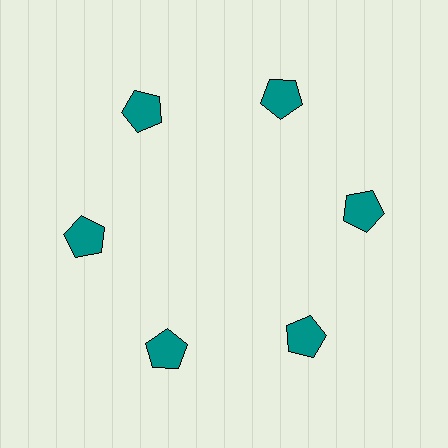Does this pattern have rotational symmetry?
Yes, this pattern has 6-fold rotational symmetry. It looks the same after rotating 60 degrees around the center.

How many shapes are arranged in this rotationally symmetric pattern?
There are 6 shapes, arranged in 6 groups of 1.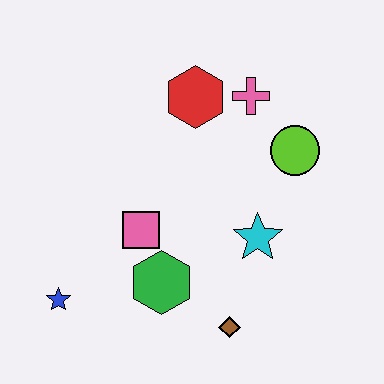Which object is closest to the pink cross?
The red hexagon is closest to the pink cross.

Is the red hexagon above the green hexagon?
Yes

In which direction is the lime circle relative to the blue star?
The lime circle is to the right of the blue star.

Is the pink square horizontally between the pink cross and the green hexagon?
No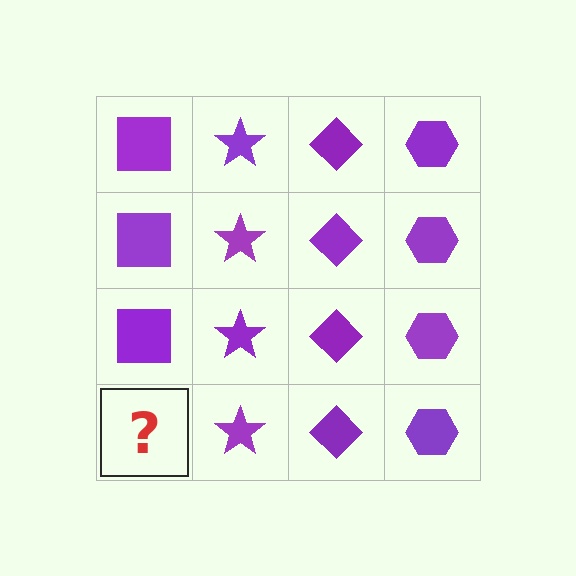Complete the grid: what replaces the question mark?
The question mark should be replaced with a purple square.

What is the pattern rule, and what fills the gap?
The rule is that each column has a consistent shape. The gap should be filled with a purple square.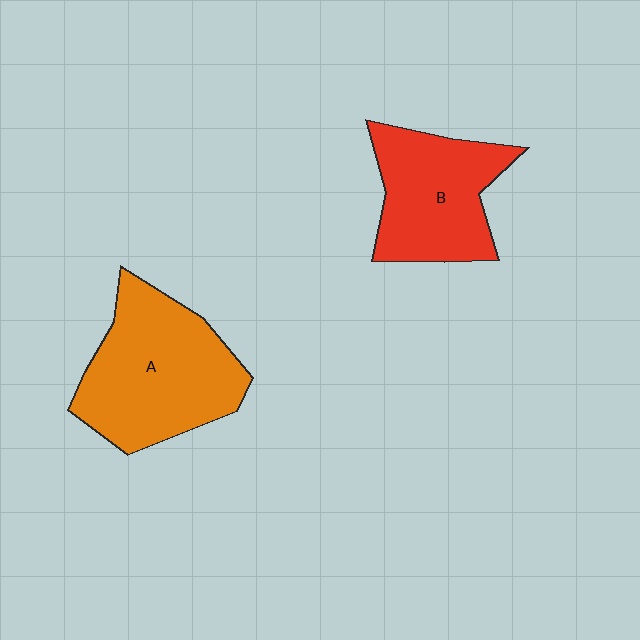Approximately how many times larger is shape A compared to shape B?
Approximately 1.3 times.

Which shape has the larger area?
Shape A (orange).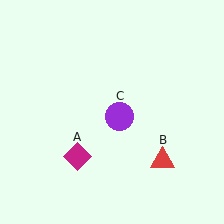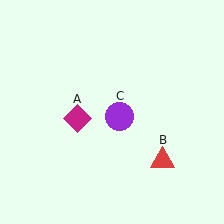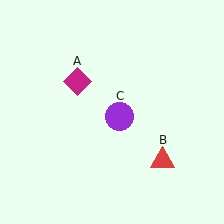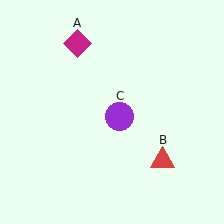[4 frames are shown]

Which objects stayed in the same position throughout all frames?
Red triangle (object B) and purple circle (object C) remained stationary.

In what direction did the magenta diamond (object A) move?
The magenta diamond (object A) moved up.